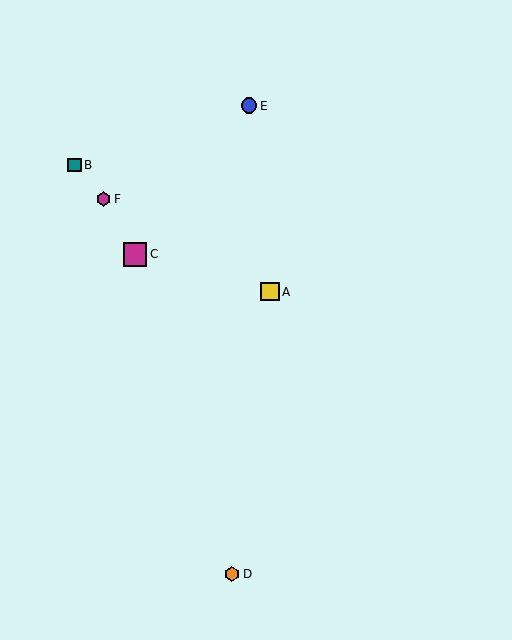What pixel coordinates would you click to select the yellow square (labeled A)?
Click at (270, 292) to select the yellow square A.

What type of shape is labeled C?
Shape C is a magenta square.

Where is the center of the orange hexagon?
The center of the orange hexagon is at (232, 574).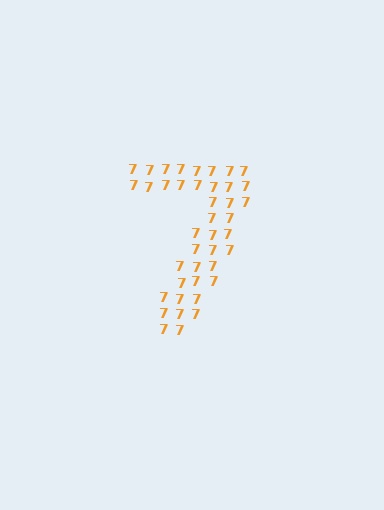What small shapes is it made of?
It is made of small digit 7's.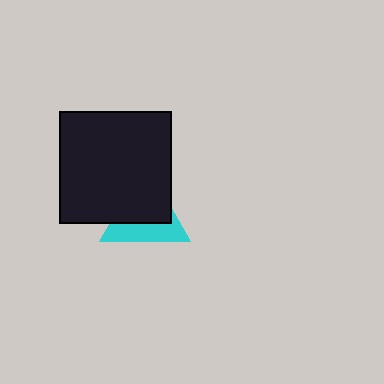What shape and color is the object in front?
The object in front is a black square.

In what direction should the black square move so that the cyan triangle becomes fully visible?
The black square should move toward the upper-left. That is the shortest direction to clear the overlap and leave the cyan triangle fully visible.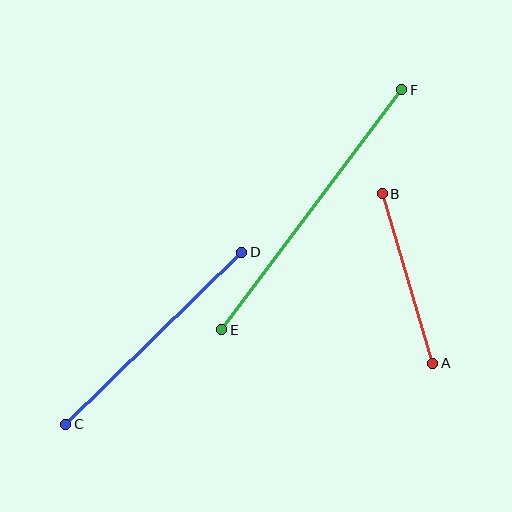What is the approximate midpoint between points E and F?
The midpoint is at approximately (312, 210) pixels.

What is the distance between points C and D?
The distance is approximately 246 pixels.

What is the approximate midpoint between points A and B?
The midpoint is at approximately (407, 279) pixels.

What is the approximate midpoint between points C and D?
The midpoint is at approximately (154, 338) pixels.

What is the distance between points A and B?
The distance is approximately 177 pixels.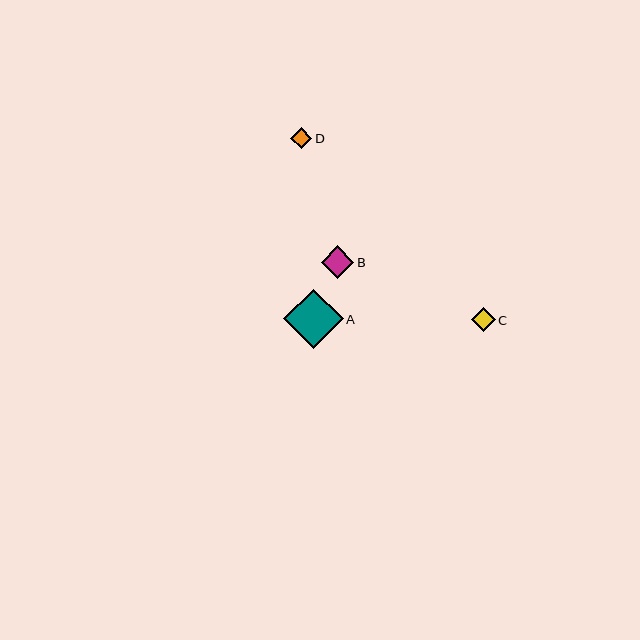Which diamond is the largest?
Diamond A is the largest with a size of approximately 59 pixels.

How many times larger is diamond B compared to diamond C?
Diamond B is approximately 1.4 times the size of diamond C.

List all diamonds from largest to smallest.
From largest to smallest: A, B, C, D.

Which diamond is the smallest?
Diamond D is the smallest with a size of approximately 21 pixels.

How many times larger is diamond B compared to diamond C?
Diamond B is approximately 1.4 times the size of diamond C.